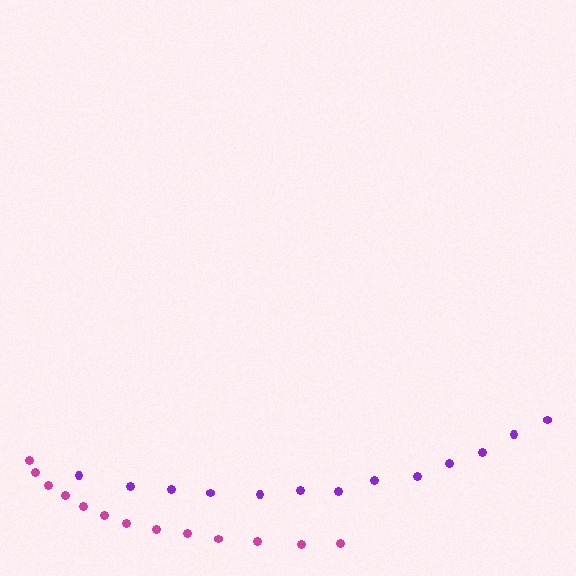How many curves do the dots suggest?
There are 2 distinct paths.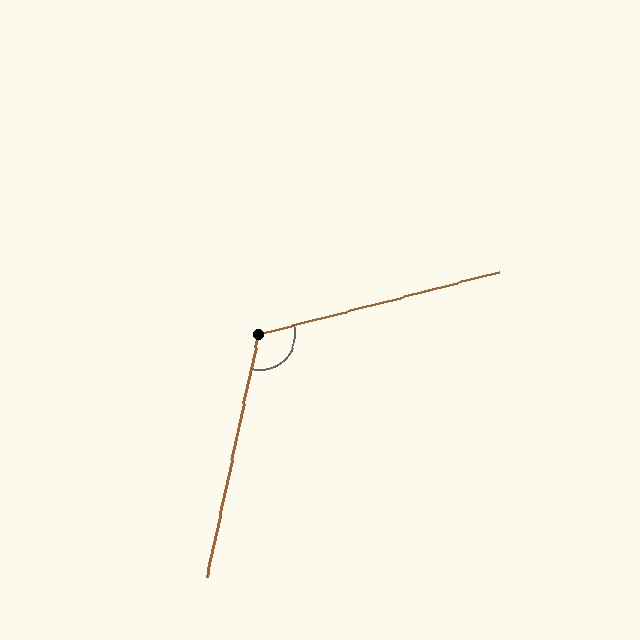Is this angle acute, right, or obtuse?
It is obtuse.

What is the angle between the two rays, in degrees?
Approximately 117 degrees.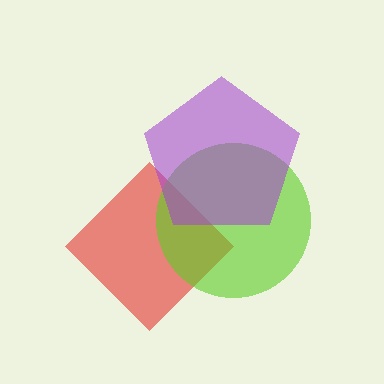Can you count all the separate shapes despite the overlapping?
Yes, there are 3 separate shapes.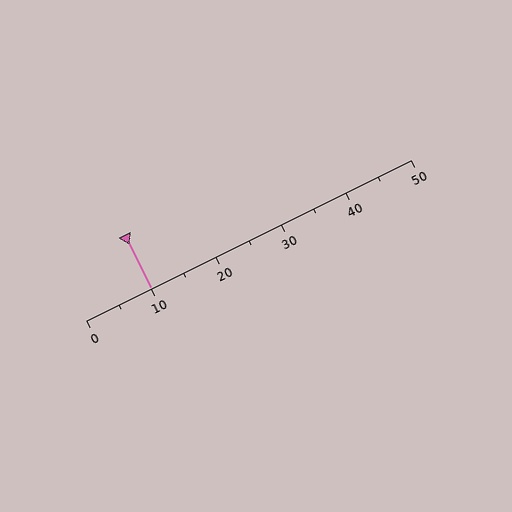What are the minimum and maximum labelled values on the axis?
The axis runs from 0 to 50.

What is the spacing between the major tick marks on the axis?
The major ticks are spaced 10 apart.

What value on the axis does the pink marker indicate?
The marker indicates approximately 10.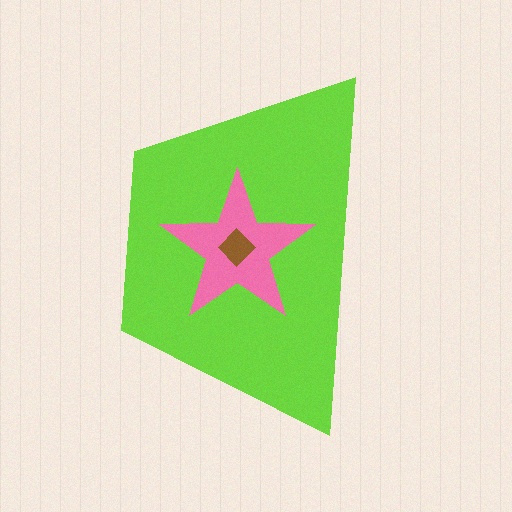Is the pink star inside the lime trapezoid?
Yes.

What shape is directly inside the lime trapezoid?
The pink star.